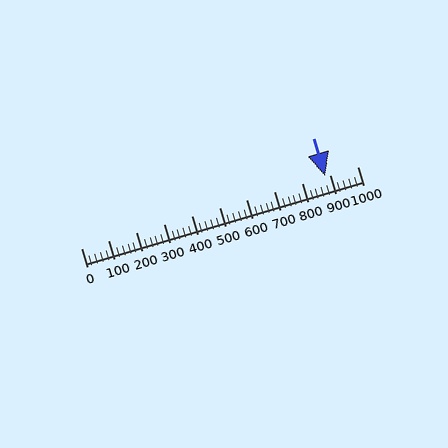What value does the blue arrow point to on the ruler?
The blue arrow points to approximately 884.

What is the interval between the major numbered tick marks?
The major tick marks are spaced 100 units apart.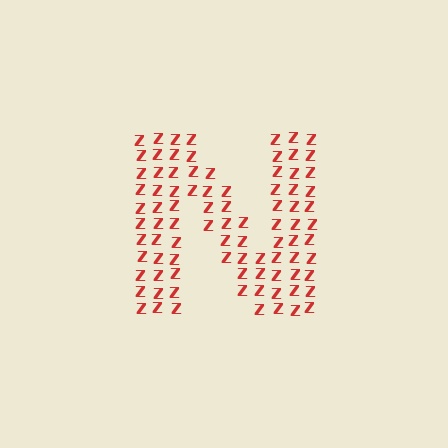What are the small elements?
The small elements are letter Z's.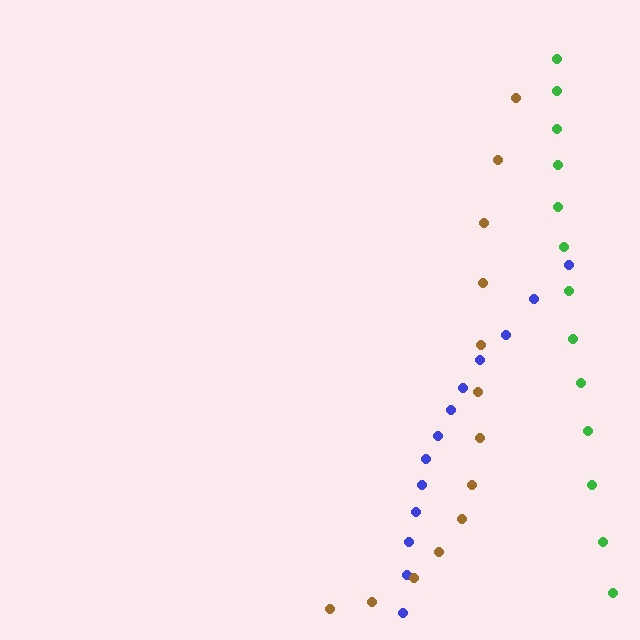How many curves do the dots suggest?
There are 3 distinct paths.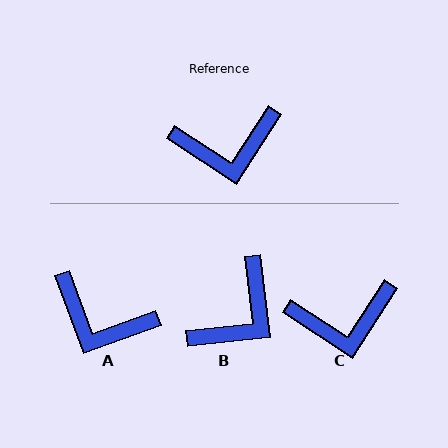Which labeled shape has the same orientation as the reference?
C.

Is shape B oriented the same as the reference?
No, it is off by about 39 degrees.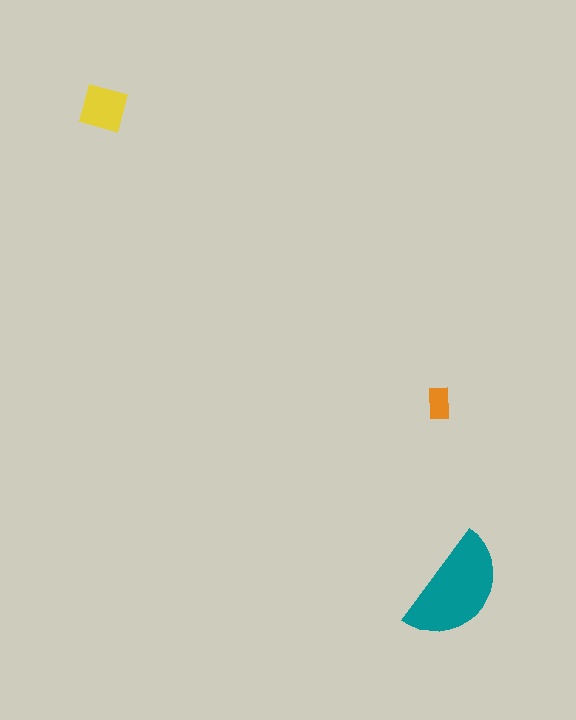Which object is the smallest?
The orange rectangle.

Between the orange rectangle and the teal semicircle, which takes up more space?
The teal semicircle.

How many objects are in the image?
There are 3 objects in the image.